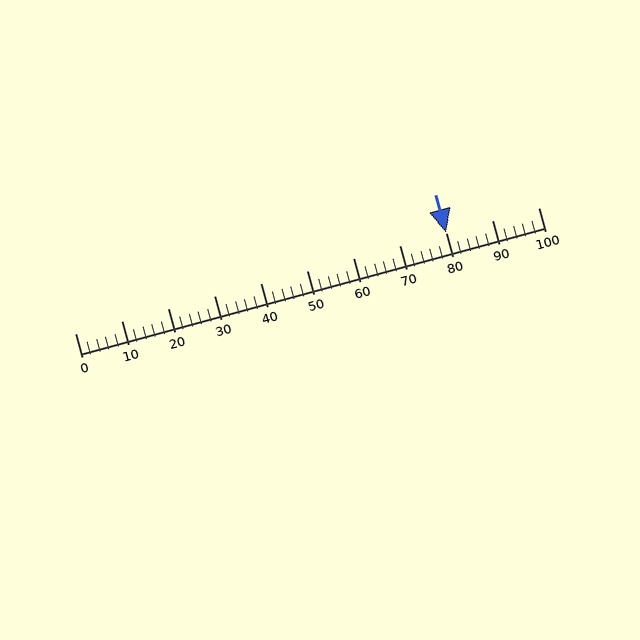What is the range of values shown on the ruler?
The ruler shows values from 0 to 100.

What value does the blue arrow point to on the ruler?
The blue arrow points to approximately 80.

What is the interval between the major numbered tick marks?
The major tick marks are spaced 10 units apart.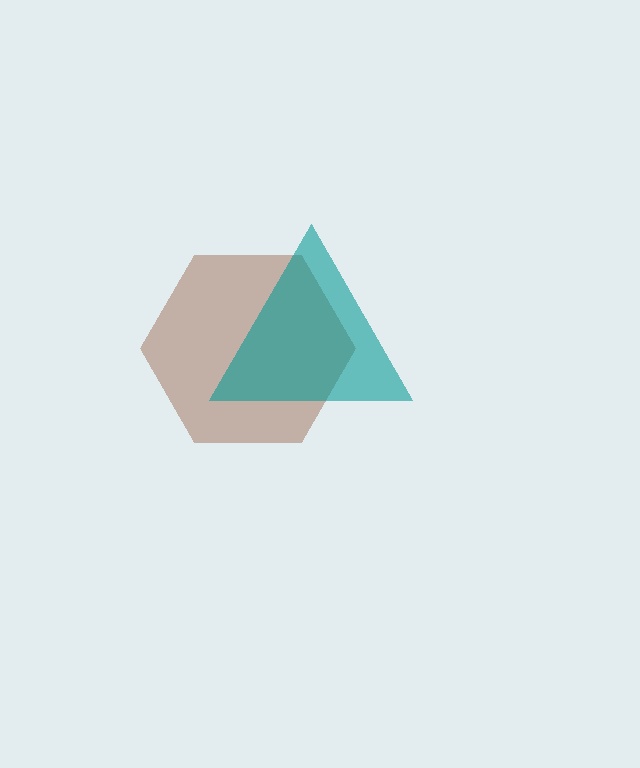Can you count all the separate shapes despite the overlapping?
Yes, there are 2 separate shapes.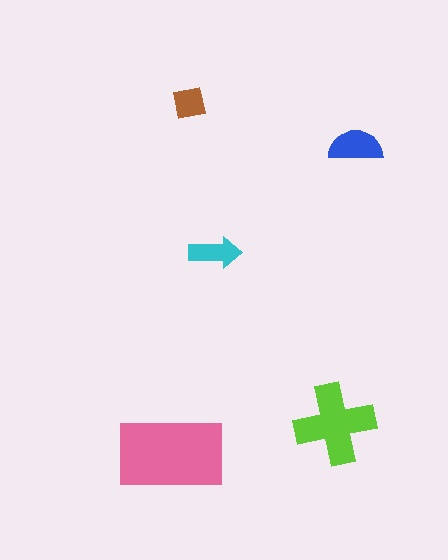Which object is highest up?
The brown square is topmost.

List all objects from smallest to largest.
The brown square, the cyan arrow, the blue semicircle, the lime cross, the pink rectangle.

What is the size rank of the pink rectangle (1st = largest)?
1st.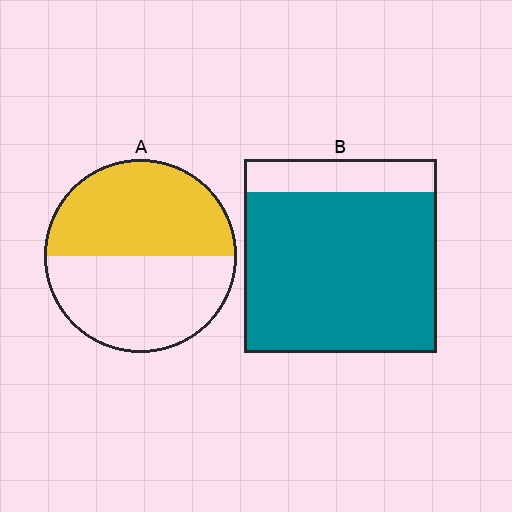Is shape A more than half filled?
Roughly half.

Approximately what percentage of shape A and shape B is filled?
A is approximately 50% and B is approximately 85%.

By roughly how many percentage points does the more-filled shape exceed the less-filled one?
By roughly 35 percentage points (B over A).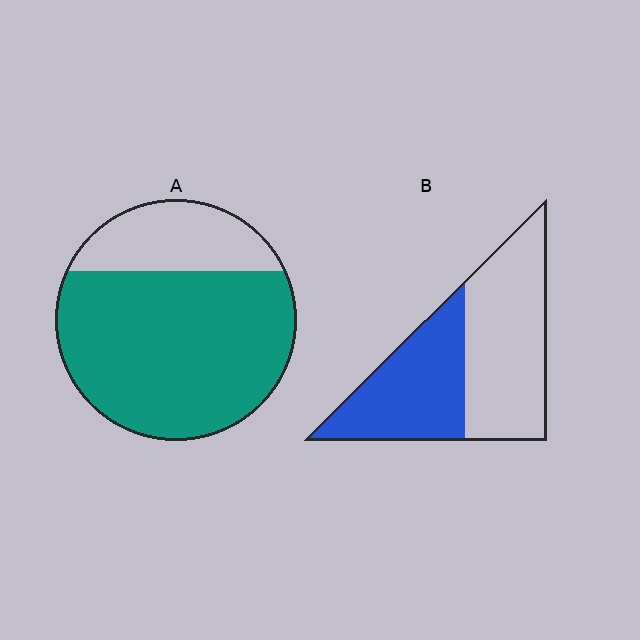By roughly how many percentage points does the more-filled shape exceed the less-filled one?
By roughly 30 percentage points (A over B).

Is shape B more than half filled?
No.